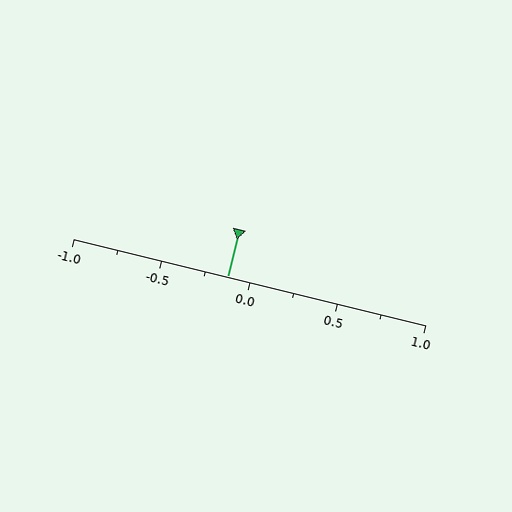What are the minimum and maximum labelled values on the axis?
The axis runs from -1.0 to 1.0.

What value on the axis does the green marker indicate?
The marker indicates approximately -0.12.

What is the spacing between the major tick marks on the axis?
The major ticks are spaced 0.5 apart.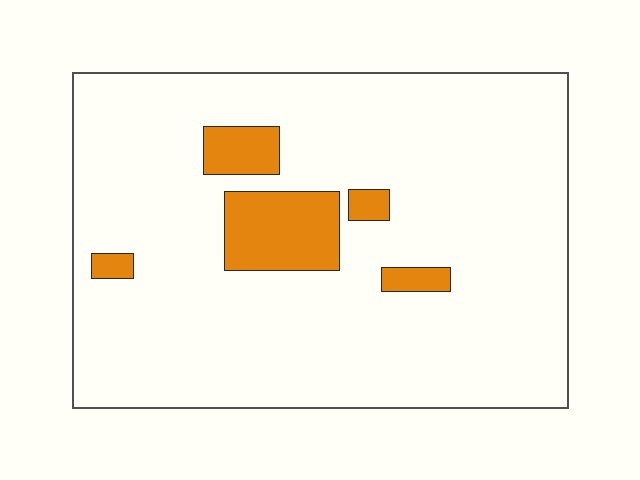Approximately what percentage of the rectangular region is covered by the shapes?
Approximately 10%.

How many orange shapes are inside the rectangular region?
5.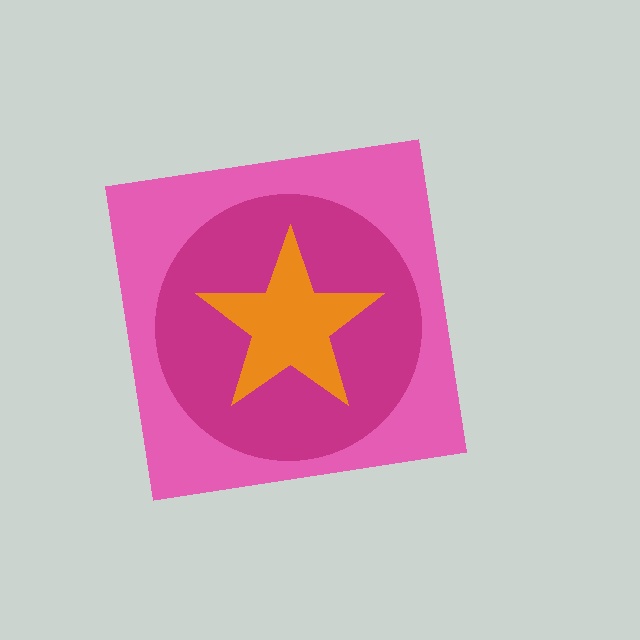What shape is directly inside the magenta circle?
The orange star.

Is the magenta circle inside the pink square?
Yes.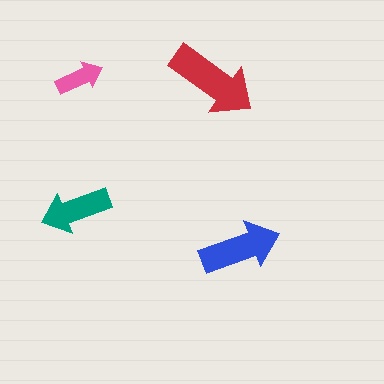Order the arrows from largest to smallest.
the red one, the blue one, the teal one, the pink one.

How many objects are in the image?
There are 4 objects in the image.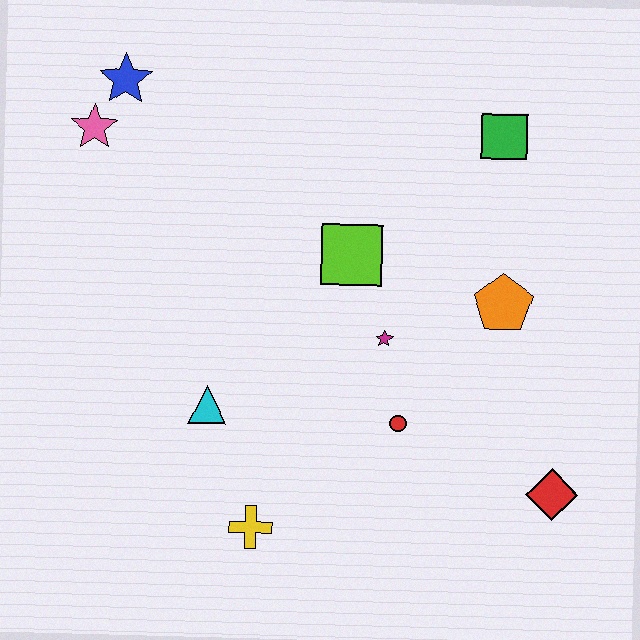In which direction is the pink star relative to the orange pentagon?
The pink star is to the left of the orange pentagon.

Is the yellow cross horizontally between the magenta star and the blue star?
Yes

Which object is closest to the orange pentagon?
The magenta star is closest to the orange pentagon.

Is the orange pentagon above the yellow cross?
Yes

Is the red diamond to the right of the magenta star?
Yes